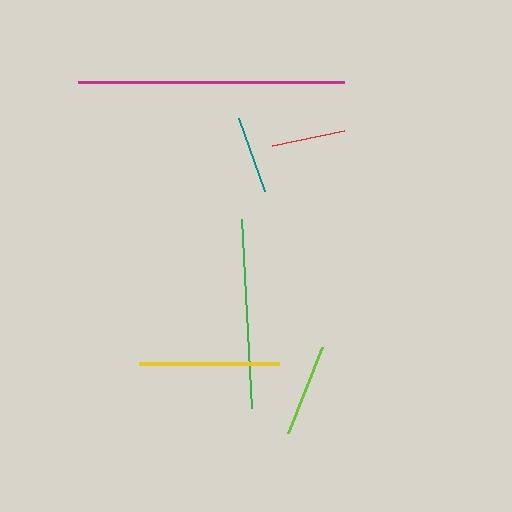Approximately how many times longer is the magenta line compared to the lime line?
The magenta line is approximately 2.9 times the length of the lime line.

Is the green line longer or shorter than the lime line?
The green line is longer than the lime line.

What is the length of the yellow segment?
The yellow segment is approximately 140 pixels long.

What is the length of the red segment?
The red segment is approximately 74 pixels long.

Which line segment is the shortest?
The red line is the shortest at approximately 74 pixels.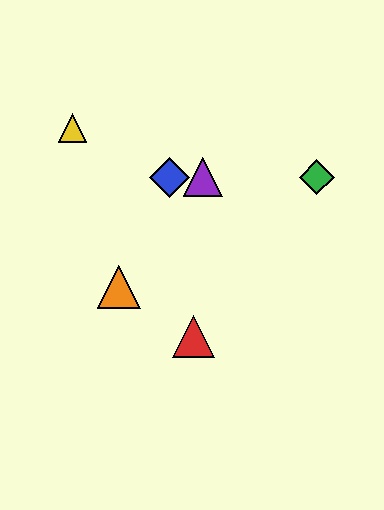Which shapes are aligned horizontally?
The blue diamond, the green diamond, the purple triangle are aligned horizontally.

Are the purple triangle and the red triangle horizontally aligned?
No, the purple triangle is at y≈177 and the red triangle is at y≈337.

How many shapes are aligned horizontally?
3 shapes (the blue diamond, the green diamond, the purple triangle) are aligned horizontally.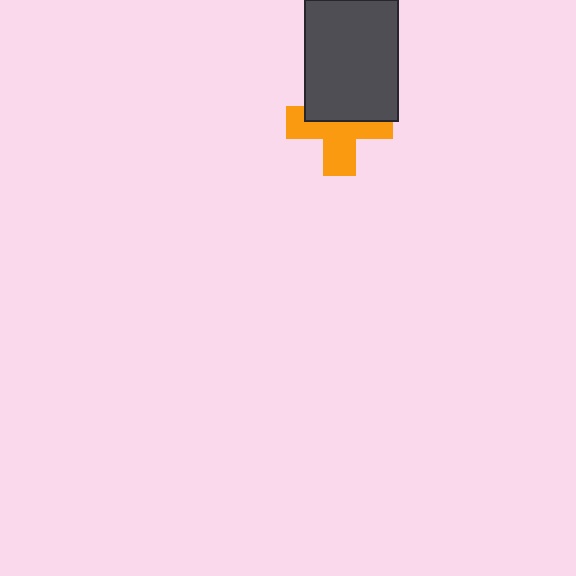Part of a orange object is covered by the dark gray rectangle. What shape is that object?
It is a cross.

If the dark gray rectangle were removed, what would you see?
You would see the complete orange cross.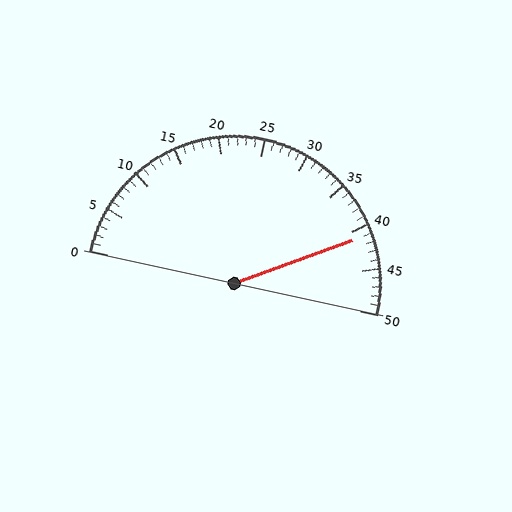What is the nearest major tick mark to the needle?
The nearest major tick mark is 40.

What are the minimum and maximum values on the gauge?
The gauge ranges from 0 to 50.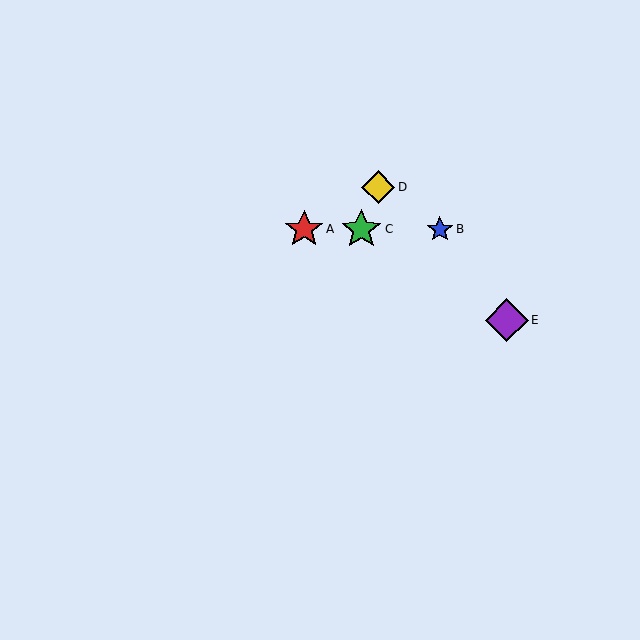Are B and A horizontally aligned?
Yes, both are at y≈229.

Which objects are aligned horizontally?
Objects A, B, C are aligned horizontally.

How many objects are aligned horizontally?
3 objects (A, B, C) are aligned horizontally.